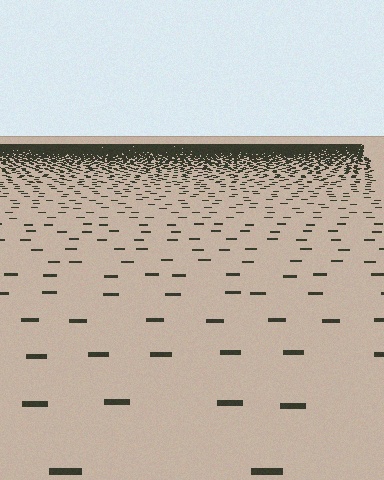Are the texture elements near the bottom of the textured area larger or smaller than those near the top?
Larger. Near the bottom, elements are closer to the viewer and appear at a bigger on-screen size.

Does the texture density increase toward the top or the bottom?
Density increases toward the top.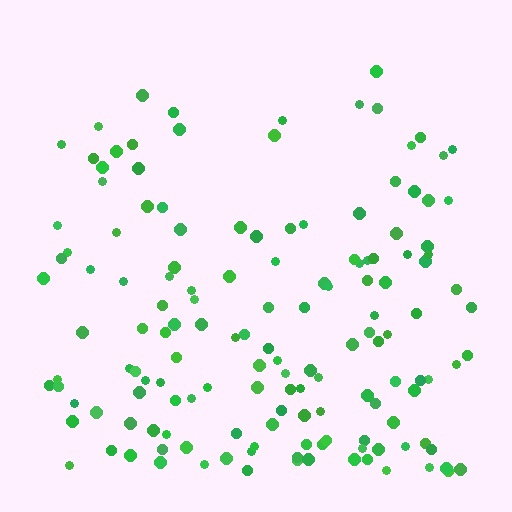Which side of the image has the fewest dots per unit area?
The top.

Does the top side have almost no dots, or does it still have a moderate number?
Still a moderate number, just noticeably fewer than the bottom.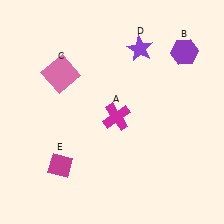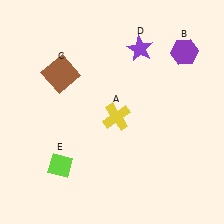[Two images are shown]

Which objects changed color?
A changed from magenta to yellow. C changed from pink to brown. E changed from magenta to lime.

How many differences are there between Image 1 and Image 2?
There are 3 differences between the two images.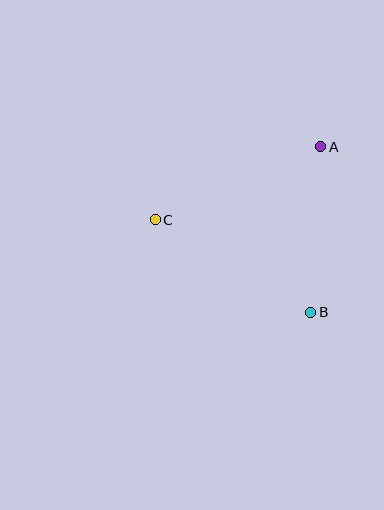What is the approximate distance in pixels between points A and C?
The distance between A and C is approximately 181 pixels.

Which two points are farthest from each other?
Points B and C are farthest from each other.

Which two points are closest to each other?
Points A and B are closest to each other.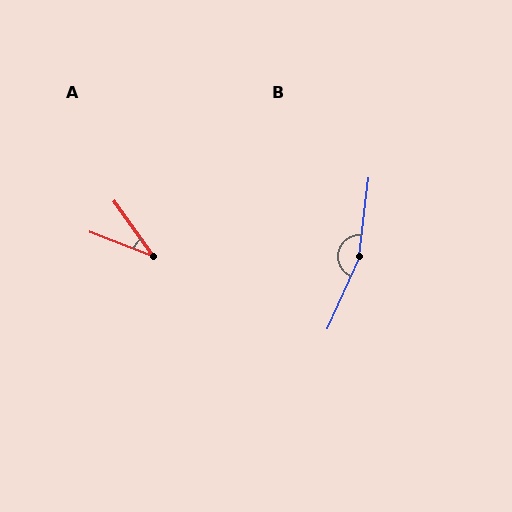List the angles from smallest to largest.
A (33°), B (163°).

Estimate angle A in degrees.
Approximately 33 degrees.